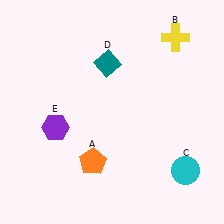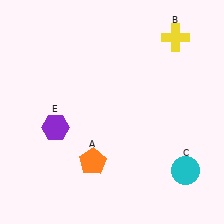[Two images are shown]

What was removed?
The teal diamond (D) was removed in Image 2.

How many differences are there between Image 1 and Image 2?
There is 1 difference between the two images.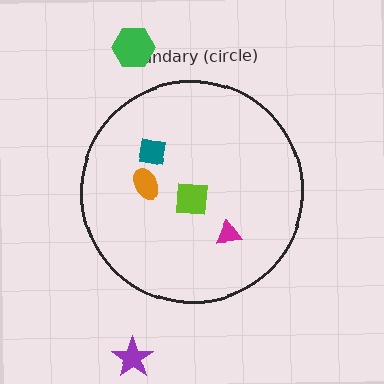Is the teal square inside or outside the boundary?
Inside.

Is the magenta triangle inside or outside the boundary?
Inside.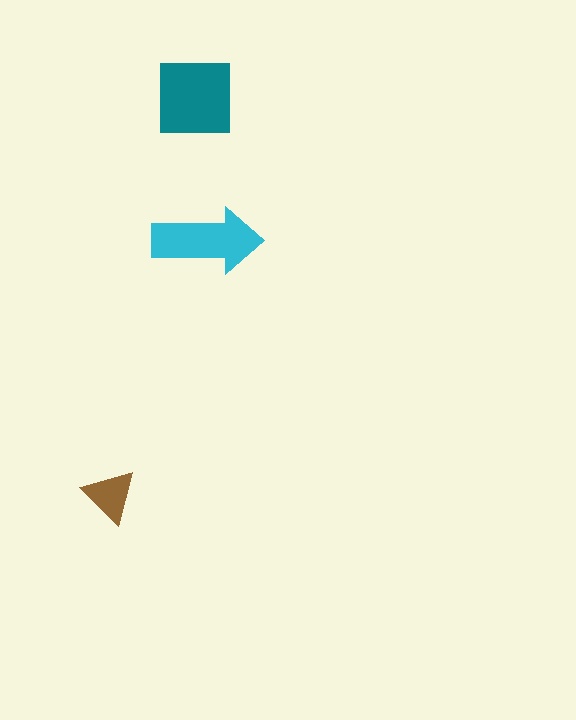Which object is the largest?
The teal square.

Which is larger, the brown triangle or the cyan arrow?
The cyan arrow.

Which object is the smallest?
The brown triangle.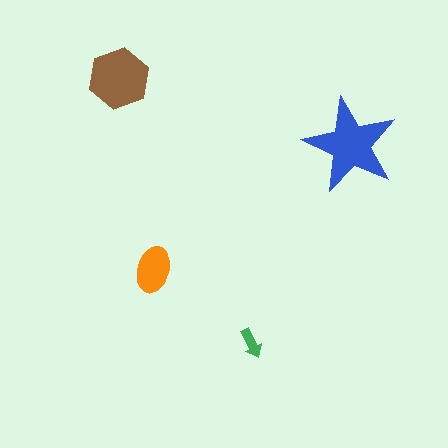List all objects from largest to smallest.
The blue star, the brown hexagon, the orange ellipse, the green arrow.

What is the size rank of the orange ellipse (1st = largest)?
3rd.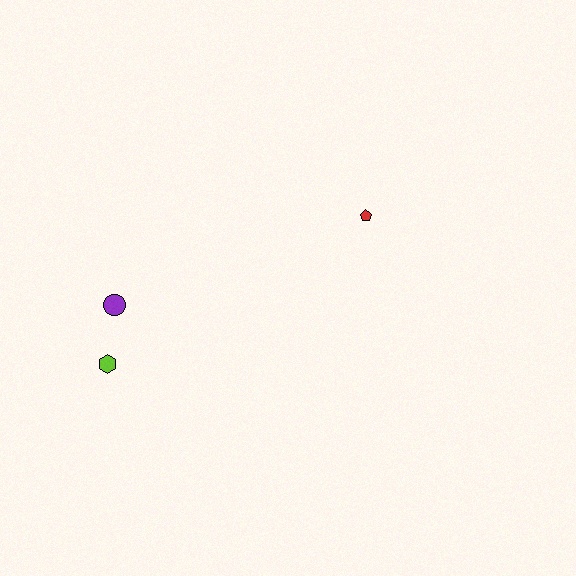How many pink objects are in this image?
There are no pink objects.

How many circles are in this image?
There is 1 circle.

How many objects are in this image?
There are 3 objects.